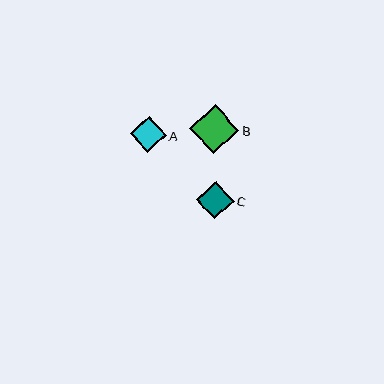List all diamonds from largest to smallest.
From largest to smallest: B, C, A.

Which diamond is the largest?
Diamond B is the largest with a size of approximately 50 pixels.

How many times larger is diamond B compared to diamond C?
Diamond B is approximately 1.3 times the size of diamond C.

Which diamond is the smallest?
Diamond A is the smallest with a size of approximately 36 pixels.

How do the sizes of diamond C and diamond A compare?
Diamond C and diamond A are approximately the same size.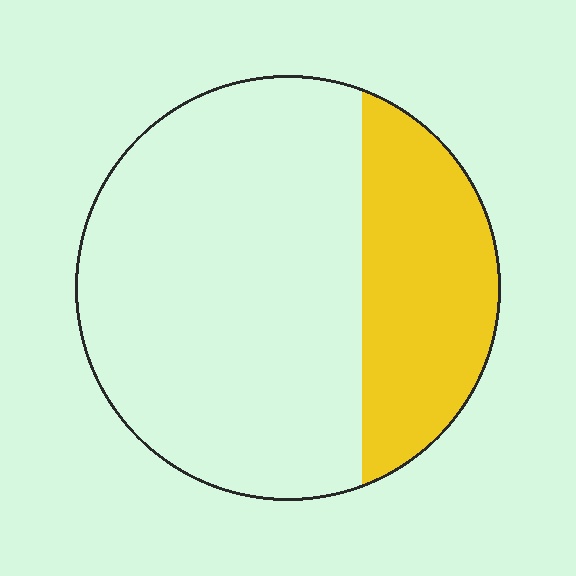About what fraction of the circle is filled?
About one quarter (1/4).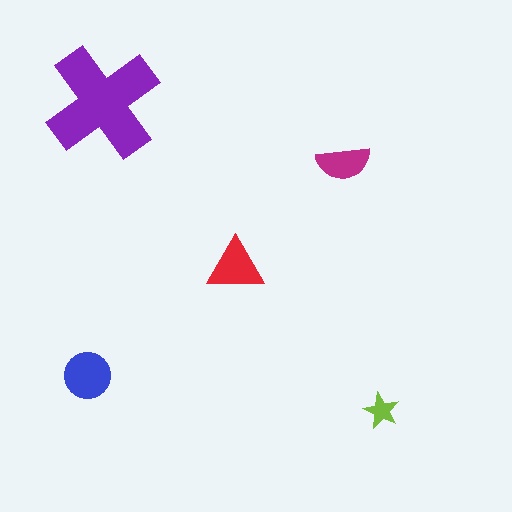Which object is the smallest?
The lime star.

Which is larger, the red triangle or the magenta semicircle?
The red triangle.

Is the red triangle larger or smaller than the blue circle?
Smaller.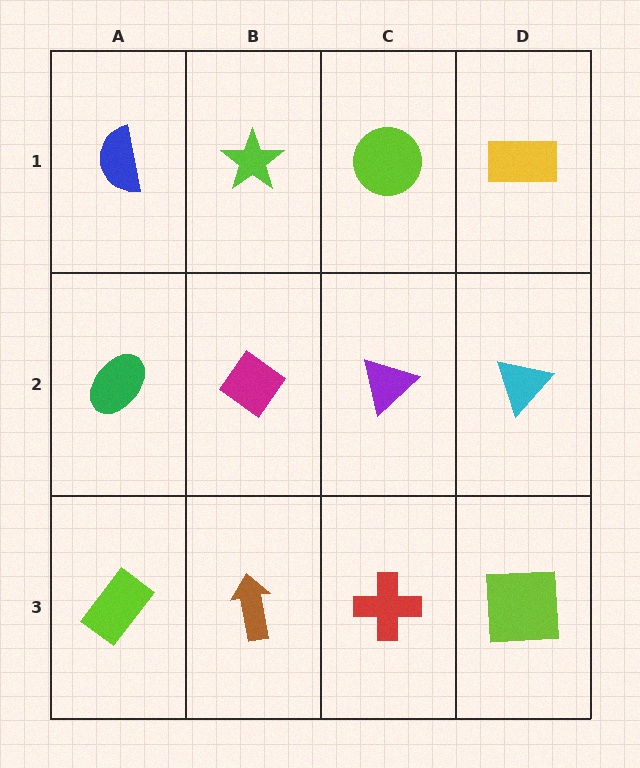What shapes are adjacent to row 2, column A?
A blue semicircle (row 1, column A), a lime rectangle (row 3, column A), a magenta diamond (row 2, column B).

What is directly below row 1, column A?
A green ellipse.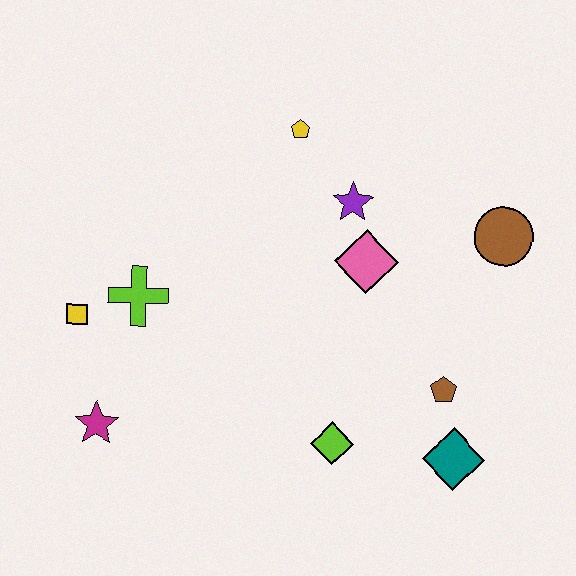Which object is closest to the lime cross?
The yellow square is closest to the lime cross.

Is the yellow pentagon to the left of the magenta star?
No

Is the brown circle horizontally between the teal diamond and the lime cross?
No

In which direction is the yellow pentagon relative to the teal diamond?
The yellow pentagon is above the teal diamond.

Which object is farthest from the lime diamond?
The yellow pentagon is farthest from the lime diamond.